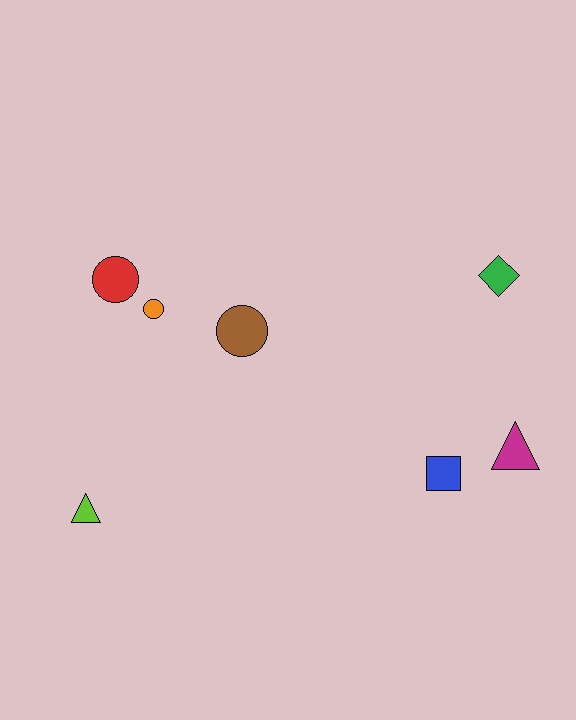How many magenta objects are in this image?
There is 1 magenta object.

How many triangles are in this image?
There are 2 triangles.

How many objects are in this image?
There are 7 objects.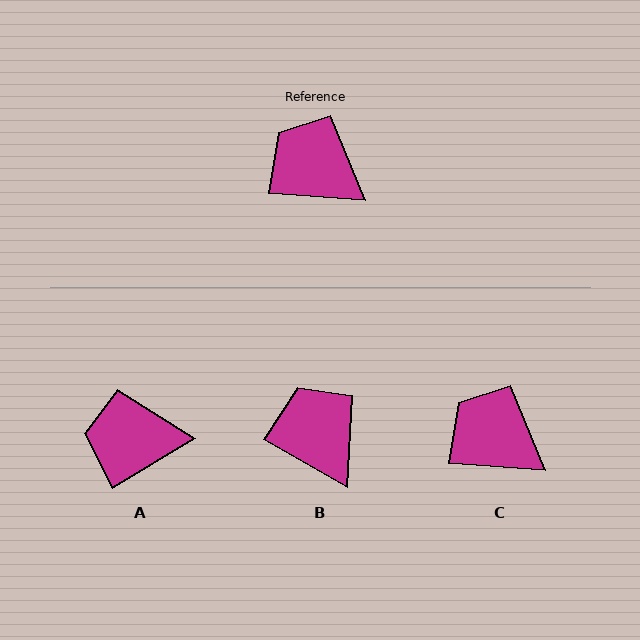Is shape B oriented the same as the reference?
No, it is off by about 25 degrees.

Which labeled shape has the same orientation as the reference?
C.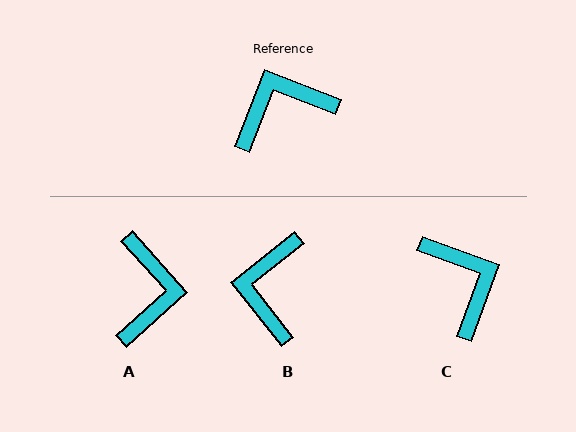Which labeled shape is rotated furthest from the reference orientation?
A, about 117 degrees away.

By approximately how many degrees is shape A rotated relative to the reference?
Approximately 117 degrees clockwise.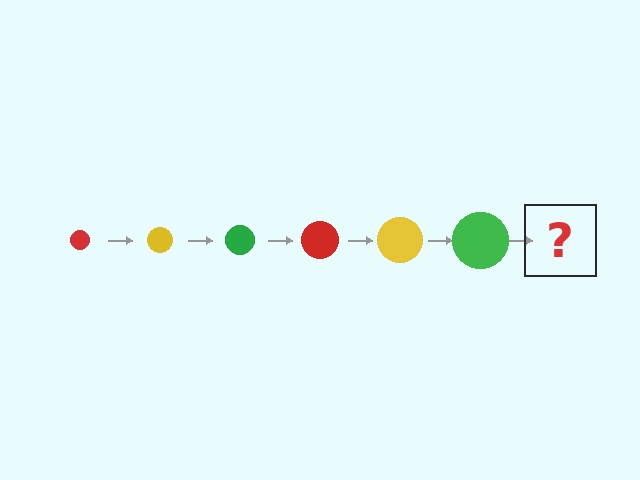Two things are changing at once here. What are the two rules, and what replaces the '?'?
The two rules are that the circle grows larger each step and the color cycles through red, yellow, and green. The '?' should be a red circle, larger than the previous one.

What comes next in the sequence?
The next element should be a red circle, larger than the previous one.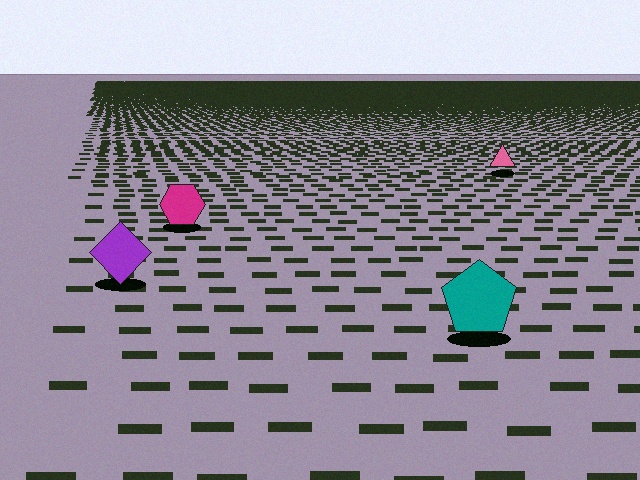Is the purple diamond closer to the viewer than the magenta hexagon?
Yes. The purple diamond is closer — you can tell from the texture gradient: the ground texture is coarser near it.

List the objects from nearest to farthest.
From nearest to farthest: the teal pentagon, the purple diamond, the magenta hexagon, the pink triangle.